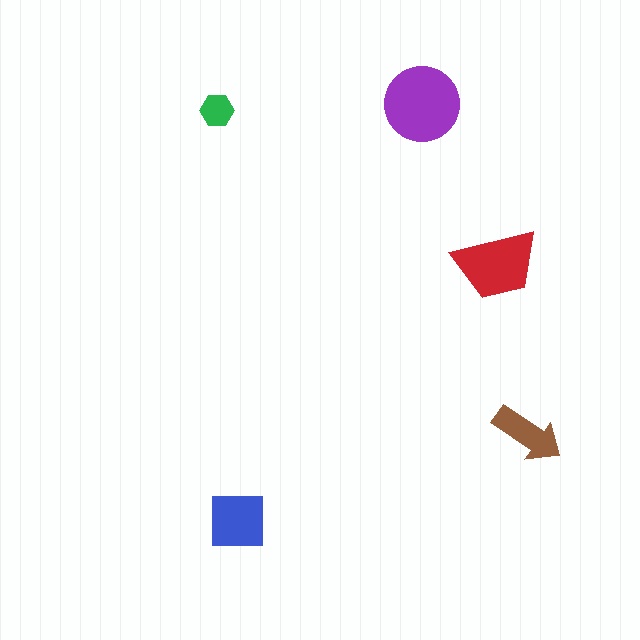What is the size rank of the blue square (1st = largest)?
3rd.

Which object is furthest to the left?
The green hexagon is leftmost.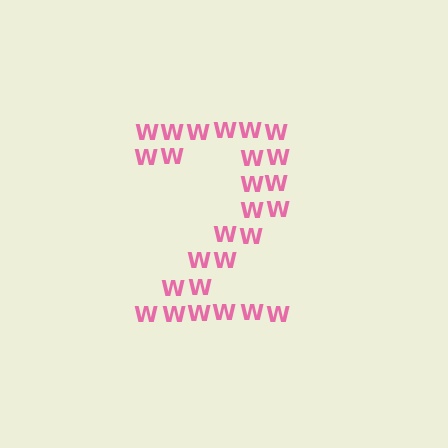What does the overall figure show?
The overall figure shows the digit 2.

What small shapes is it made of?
It is made of small letter W's.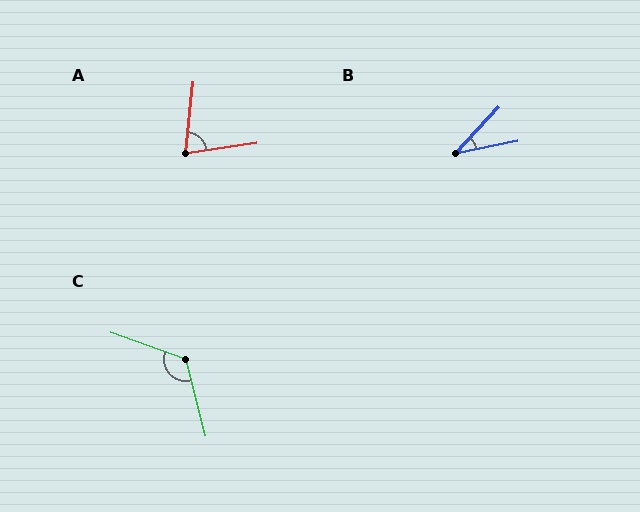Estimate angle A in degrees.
Approximately 76 degrees.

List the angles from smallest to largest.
B (35°), A (76°), C (124°).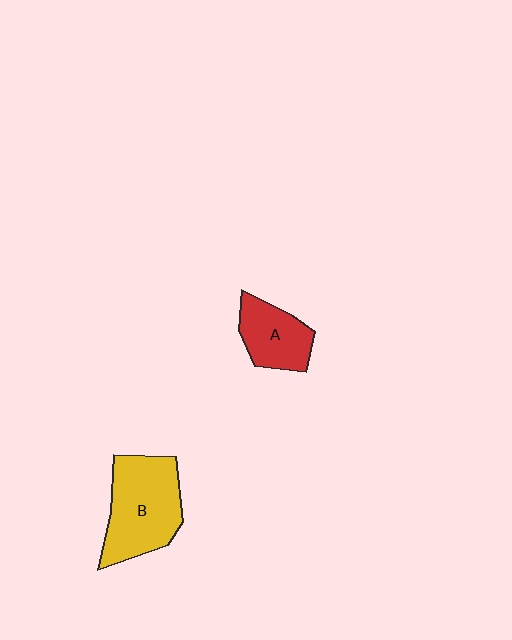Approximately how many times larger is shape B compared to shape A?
Approximately 1.7 times.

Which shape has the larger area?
Shape B (yellow).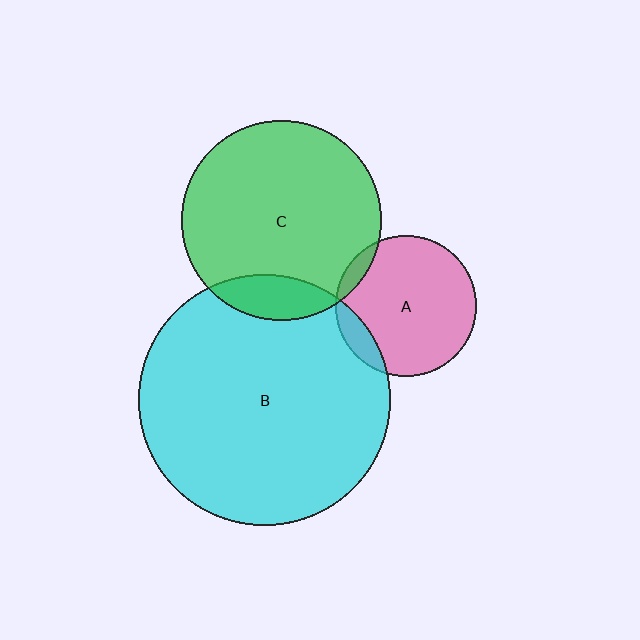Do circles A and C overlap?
Yes.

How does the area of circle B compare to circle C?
Approximately 1.6 times.